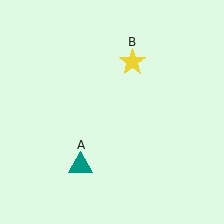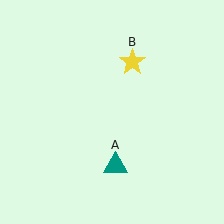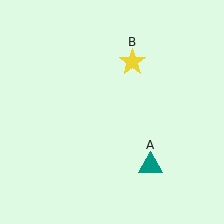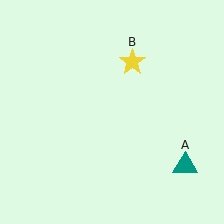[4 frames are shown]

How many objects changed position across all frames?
1 object changed position: teal triangle (object A).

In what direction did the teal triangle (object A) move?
The teal triangle (object A) moved right.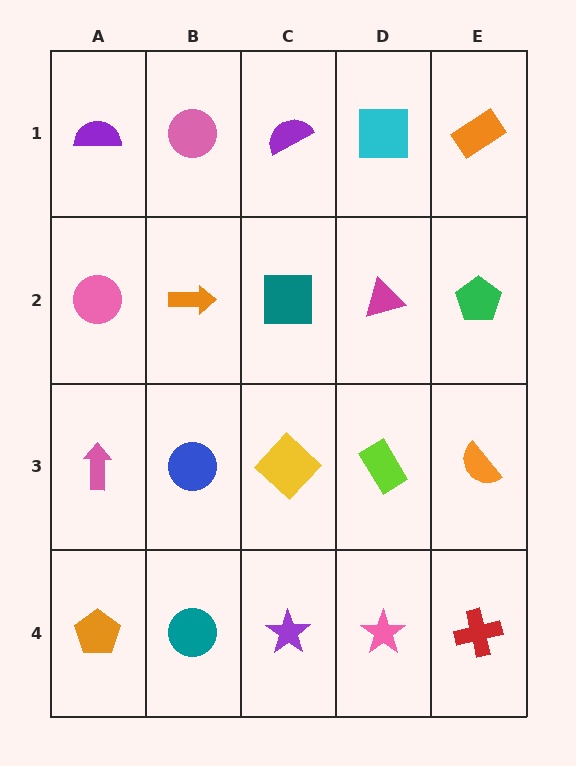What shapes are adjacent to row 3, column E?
A green pentagon (row 2, column E), a red cross (row 4, column E), a lime rectangle (row 3, column D).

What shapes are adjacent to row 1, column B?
An orange arrow (row 2, column B), a purple semicircle (row 1, column A), a purple semicircle (row 1, column C).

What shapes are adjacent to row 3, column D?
A magenta triangle (row 2, column D), a pink star (row 4, column D), a yellow diamond (row 3, column C), an orange semicircle (row 3, column E).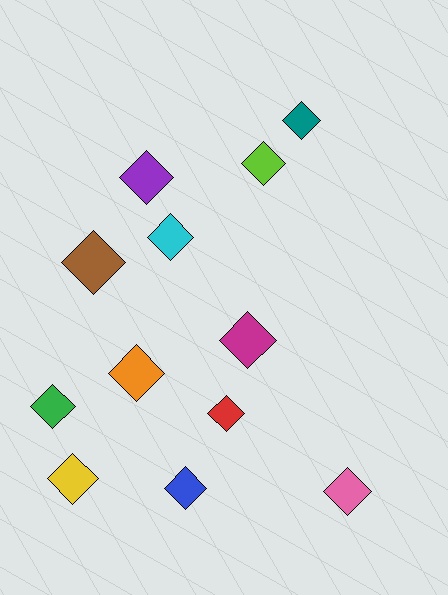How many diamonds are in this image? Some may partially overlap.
There are 12 diamonds.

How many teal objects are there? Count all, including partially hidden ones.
There is 1 teal object.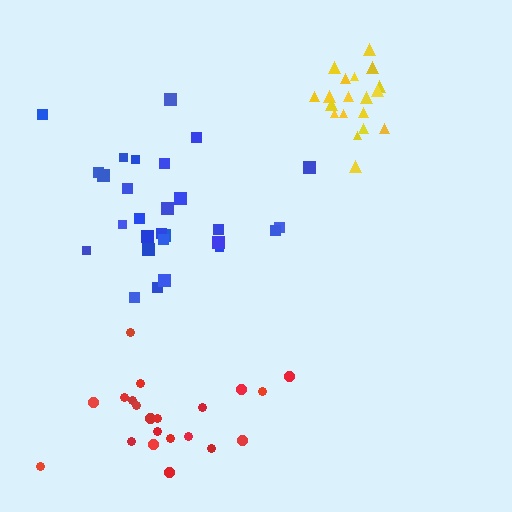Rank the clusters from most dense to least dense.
yellow, blue, red.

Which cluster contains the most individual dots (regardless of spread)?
Blue (28).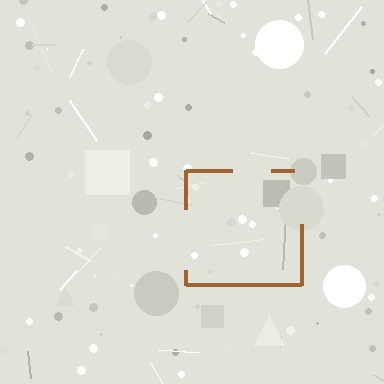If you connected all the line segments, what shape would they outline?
They would outline a square.